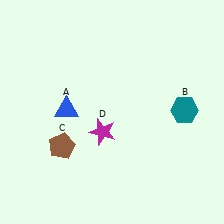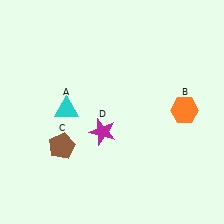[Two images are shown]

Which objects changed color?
A changed from blue to cyan. B changed from teal to orange.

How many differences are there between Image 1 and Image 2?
There are 2 differences between the two images.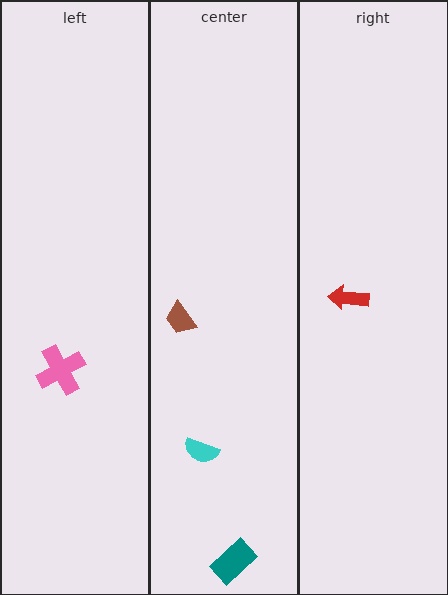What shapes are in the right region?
The red arrow.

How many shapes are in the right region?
1.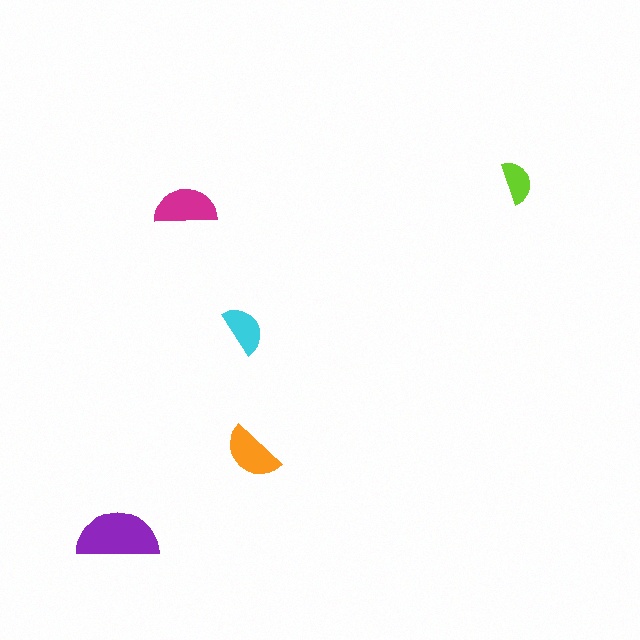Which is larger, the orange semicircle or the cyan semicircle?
The orange one.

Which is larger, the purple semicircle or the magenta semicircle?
The purple one.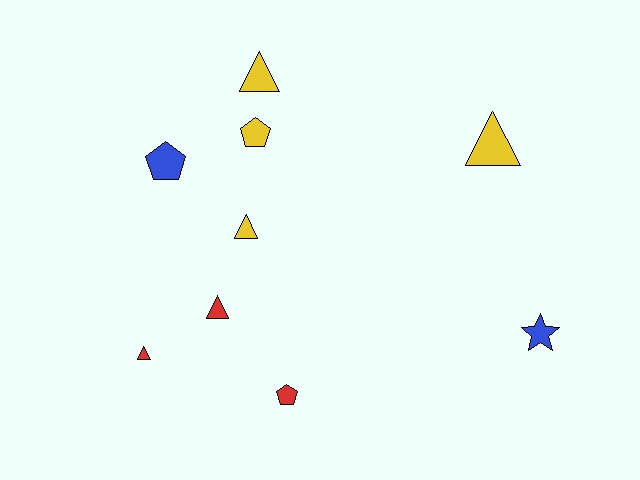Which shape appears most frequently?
Triangle, with 5 objects.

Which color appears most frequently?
Yellow, with 4 objects.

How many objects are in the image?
There are 9 objects.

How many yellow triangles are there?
There are 3 yellow triangles.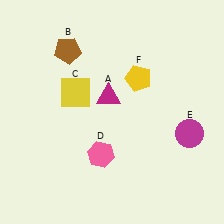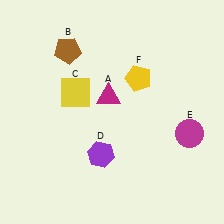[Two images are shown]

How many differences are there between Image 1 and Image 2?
There is 1 difference between the two images.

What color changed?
The hexagon (D) changed from pink in Image 1 to purple in Image 2.